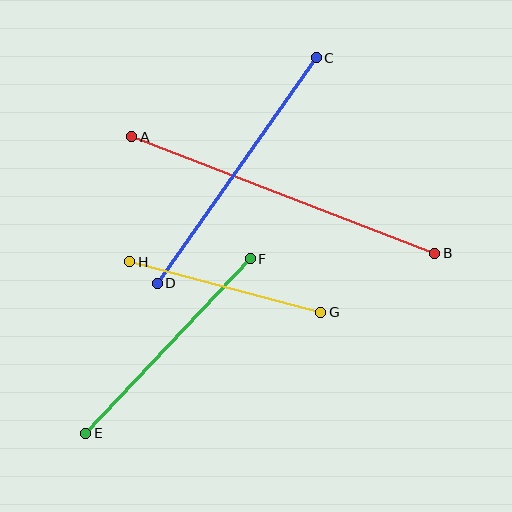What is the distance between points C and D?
The distance is approximately 276 pixels.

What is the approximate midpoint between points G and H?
The midpoint is at approximately (225, 287) pixels.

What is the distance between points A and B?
The distance is approximately 324 pixels.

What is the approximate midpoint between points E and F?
The midpoint is at approximately (168, 346) pixels.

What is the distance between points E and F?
The distance is approximately 240 pixels.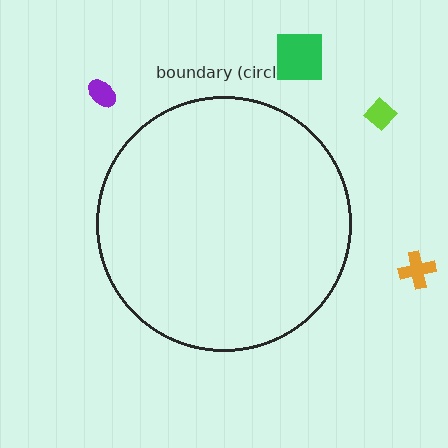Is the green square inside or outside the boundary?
Outside.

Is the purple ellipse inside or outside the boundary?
Outside.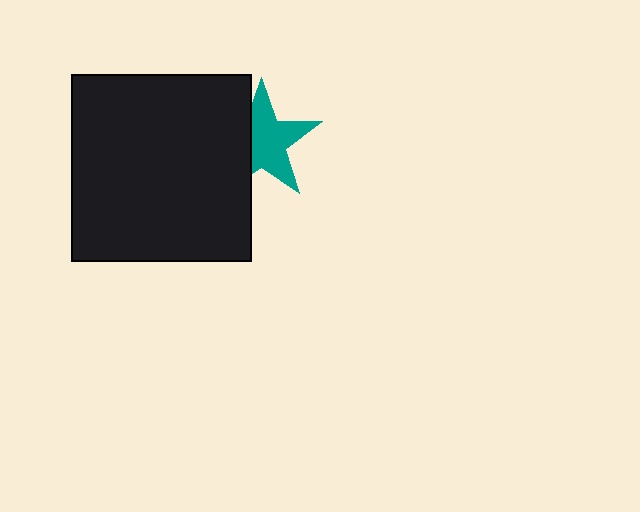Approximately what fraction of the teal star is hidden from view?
Roughly 34% of the teal star is hidden behind the black rectangle.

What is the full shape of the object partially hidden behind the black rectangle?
The partially hidden object is a teal star.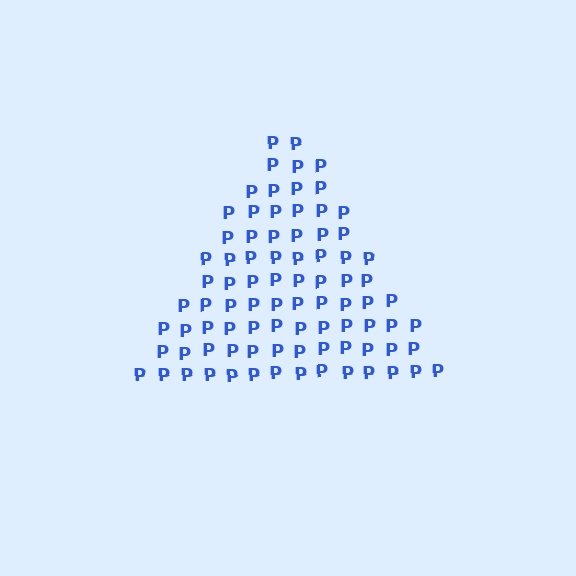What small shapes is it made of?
It is made of small letter P's.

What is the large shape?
The large shape is a triangle.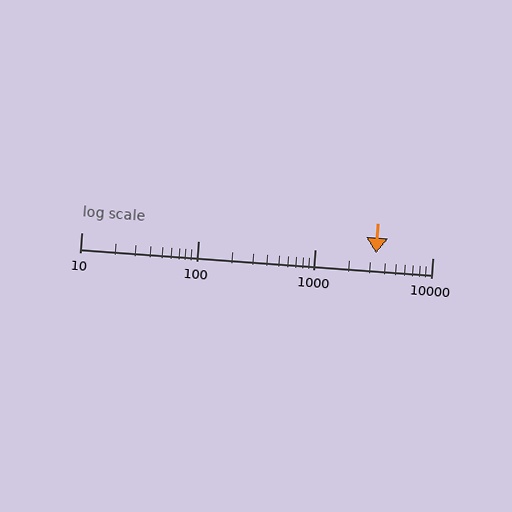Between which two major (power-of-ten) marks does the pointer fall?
The pointer is between 1000 and 10000.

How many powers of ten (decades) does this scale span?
The scale spans 3 decades, from 10 to 10000.